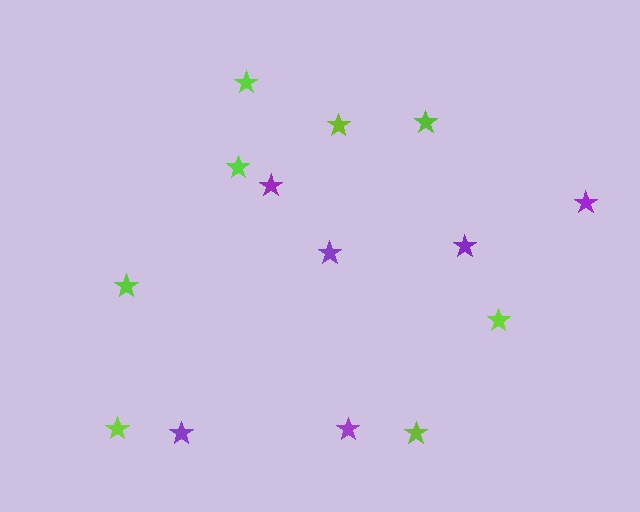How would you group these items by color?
There are 2 groups: one group of purple stars (6) and one group of lime stars (8).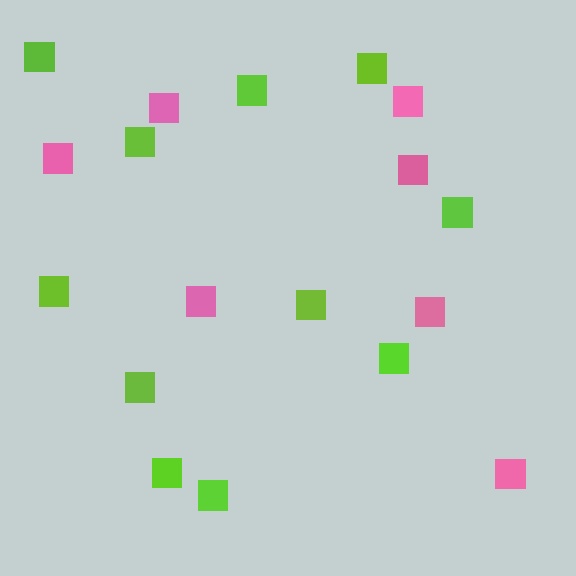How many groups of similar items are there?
There are 2 groups: one group of lime squares (11) and one group of pink squares (7).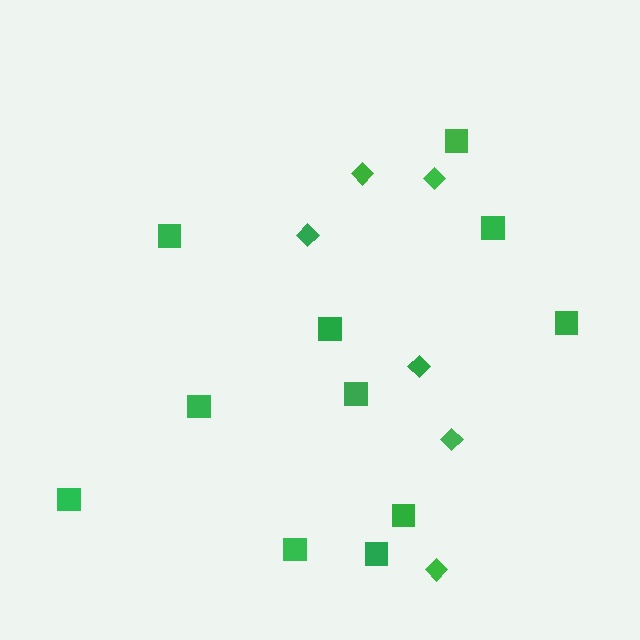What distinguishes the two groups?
There are 2 groups: one group of squares (11) and one group of diamonds (6).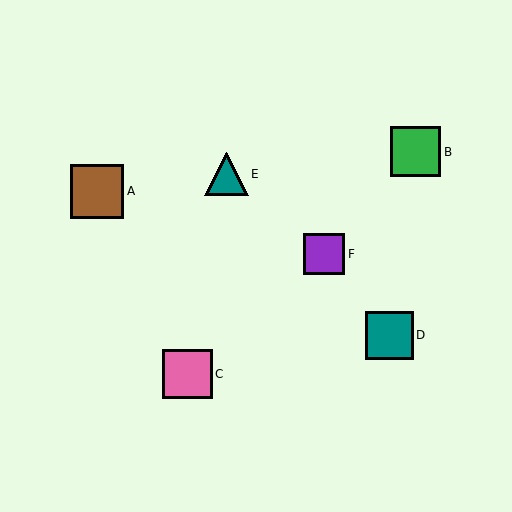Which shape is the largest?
The brown square (labeled A) is the largest.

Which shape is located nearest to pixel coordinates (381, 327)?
The teal square (labeled D) at (389, 335) is nearest to that location.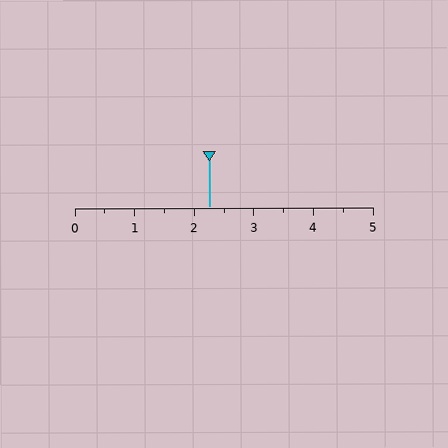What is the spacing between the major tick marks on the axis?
The major ticks are spaced 1 apart.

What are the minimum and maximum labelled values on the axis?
The axis runs from 0 to 5.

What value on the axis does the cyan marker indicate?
The marker indicates approximately 2.2.